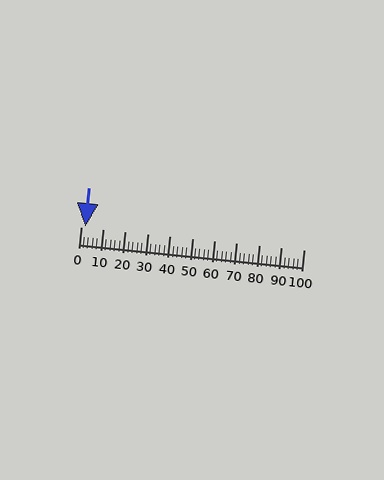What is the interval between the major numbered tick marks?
The major tick marks are spaced 10 units apart.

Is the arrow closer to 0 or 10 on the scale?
The arrow is closer to 0.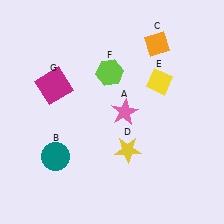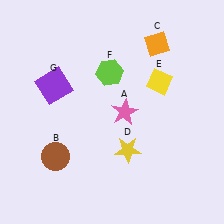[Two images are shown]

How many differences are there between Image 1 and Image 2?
There are 2 differences between the two images.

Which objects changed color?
B changed from teal to brown. G changed from magenta to purple.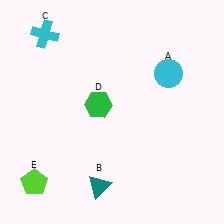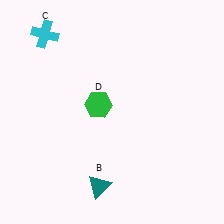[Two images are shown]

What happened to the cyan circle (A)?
The cyan circle (A) was removed in Image 2. It was in the top-right area of Image 1.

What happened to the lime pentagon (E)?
The lime pentagon (E) was removed in Image 2. It was in the bottom-left area of Image 1.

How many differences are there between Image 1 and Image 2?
There are 2 differences between the two images.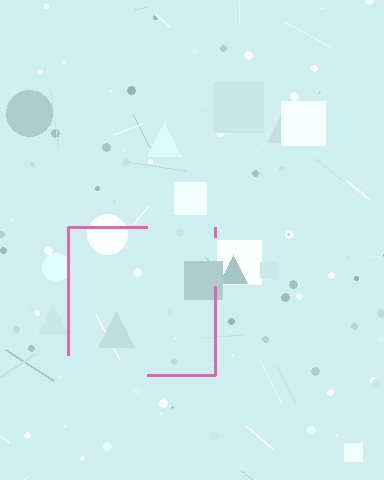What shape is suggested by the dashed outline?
The dashed outline suggests a square.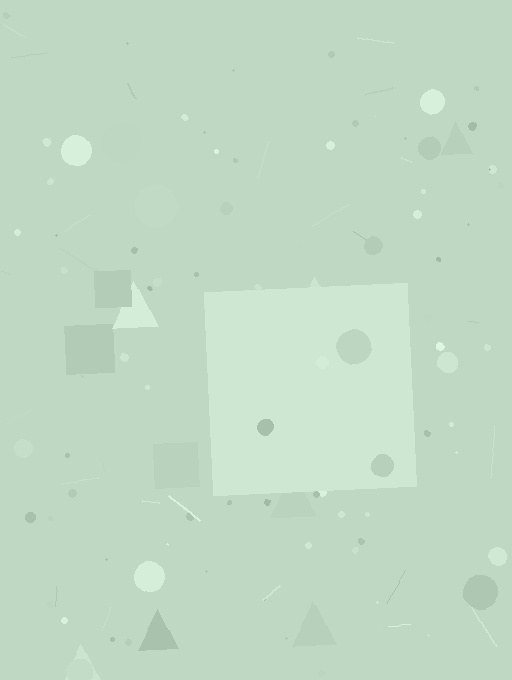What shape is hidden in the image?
A square is hidden in the image.